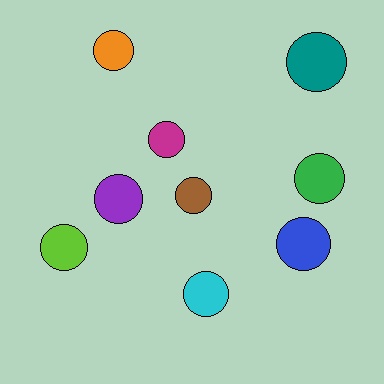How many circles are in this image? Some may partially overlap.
There are 9 circles.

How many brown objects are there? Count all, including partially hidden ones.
There is 1 brown object.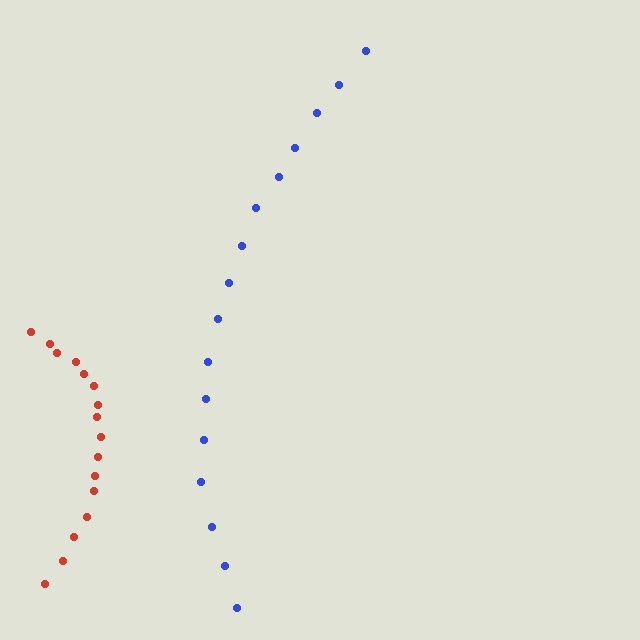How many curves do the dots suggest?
There are 2 distinct paths.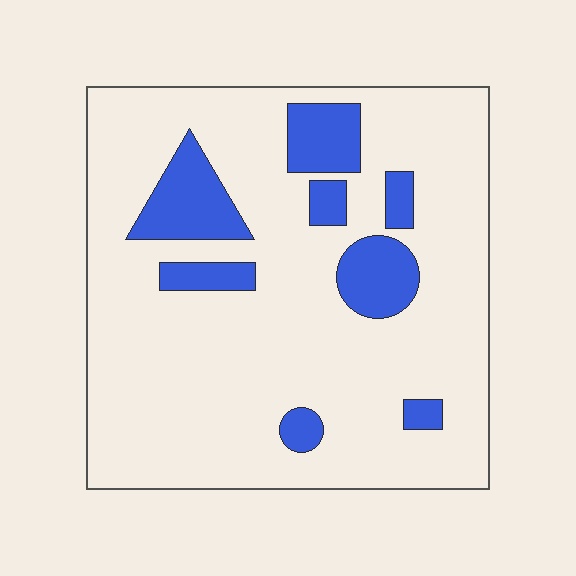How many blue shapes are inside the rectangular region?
8.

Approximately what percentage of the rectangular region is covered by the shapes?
Approximately 15%.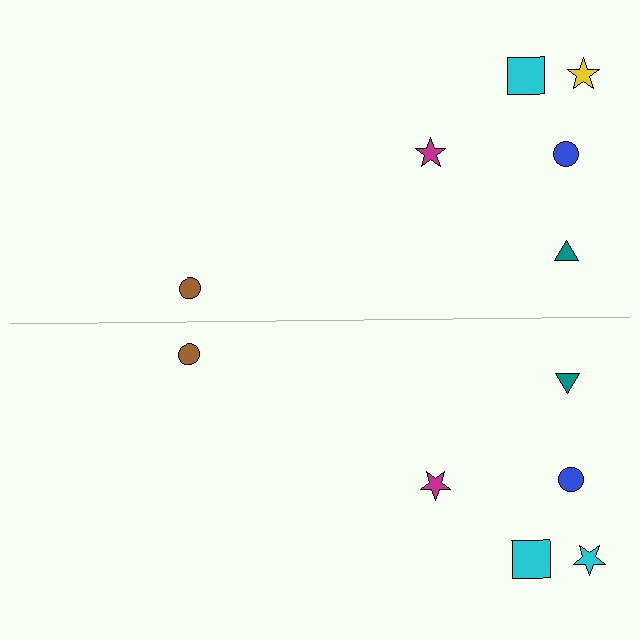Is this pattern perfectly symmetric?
No, the pattern is not perfectly symmetric. The cyan star on the bottom side breaks the symmetry — its mirror counterpart is yellow.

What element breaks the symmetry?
The cyan star on the bottom side breaks the symmetry — its mirror counterpart is yellow.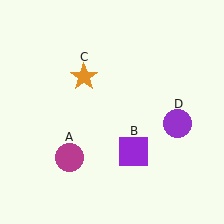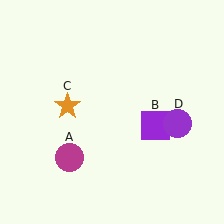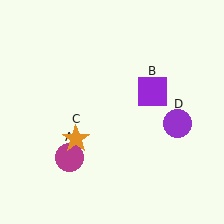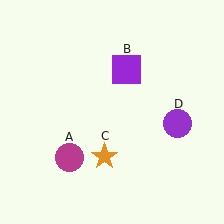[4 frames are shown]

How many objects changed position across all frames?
2 objects changed position: purple square (object B), orange star (object C).